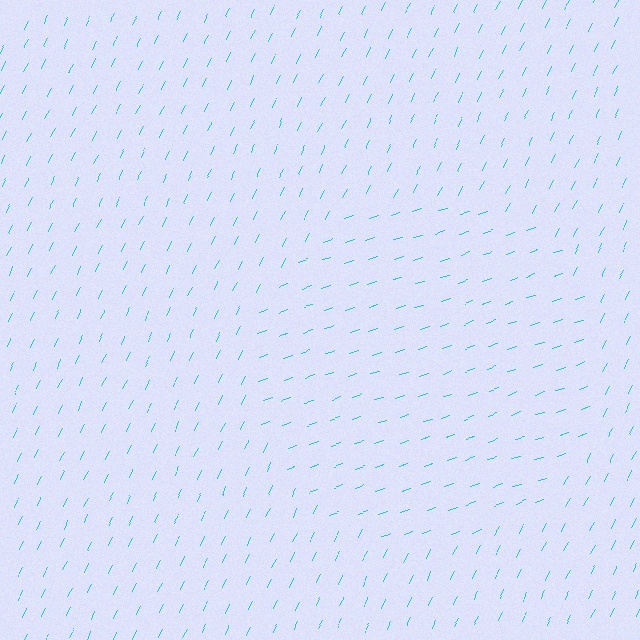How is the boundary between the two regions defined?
The boundary is defined purely by a change in line orientation (approximately 45 degrees difference). All lines are the same color and thickness.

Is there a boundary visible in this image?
Yes, there is a texture boundary formed by a change in line orientation.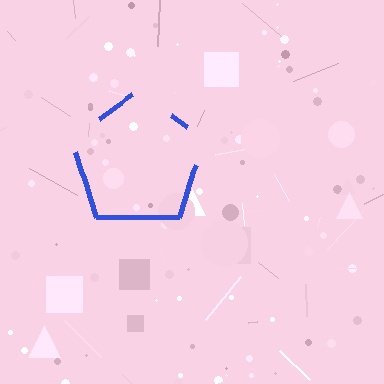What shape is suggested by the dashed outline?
The dashed outline suggests a pentagon.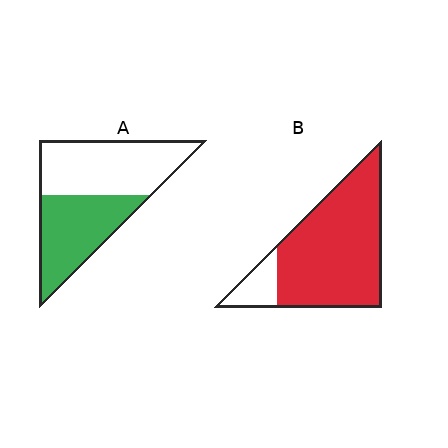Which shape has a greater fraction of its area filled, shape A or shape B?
Shape B.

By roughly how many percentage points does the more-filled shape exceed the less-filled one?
By roughly 40 percentage points (B over A).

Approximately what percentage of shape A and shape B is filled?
A is approximately 45% and B is approximately 85%.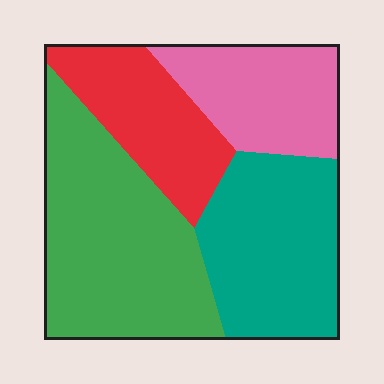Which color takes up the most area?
Green, at roughly 35%.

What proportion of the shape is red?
Red takes up about one fifth (1/5) of the shape.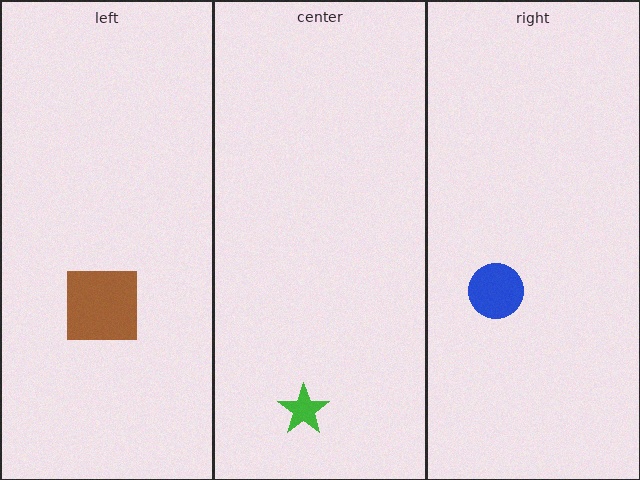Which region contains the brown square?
The left region.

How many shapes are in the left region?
1.